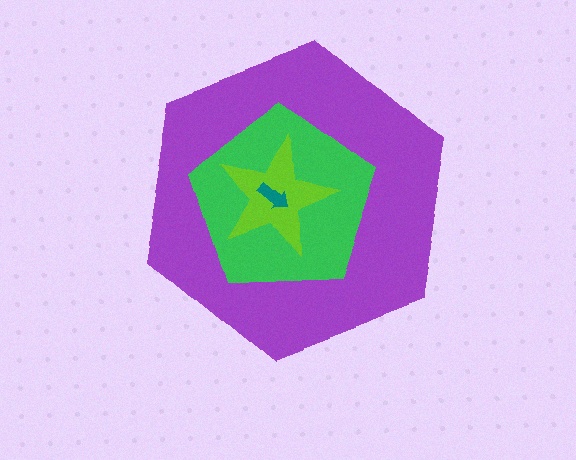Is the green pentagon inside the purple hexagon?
Yes.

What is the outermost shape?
The purple hexagon.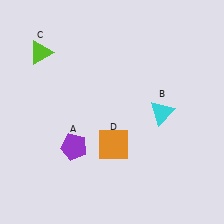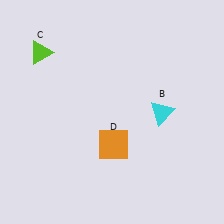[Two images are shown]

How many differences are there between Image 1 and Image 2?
There is 1 difference between the two images.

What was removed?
The purple pentagon (A) was removed in Image 2.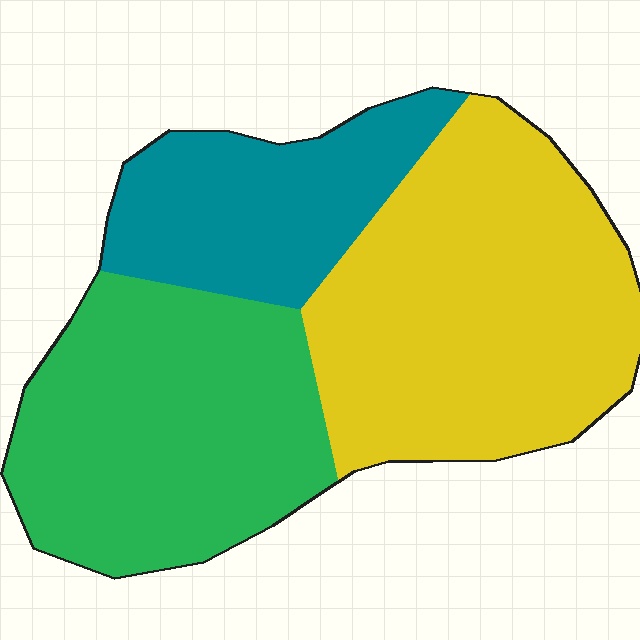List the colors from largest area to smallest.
From largest to smallest: yellow, green, teal.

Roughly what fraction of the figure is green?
Green takes up between a third and a half of the figure.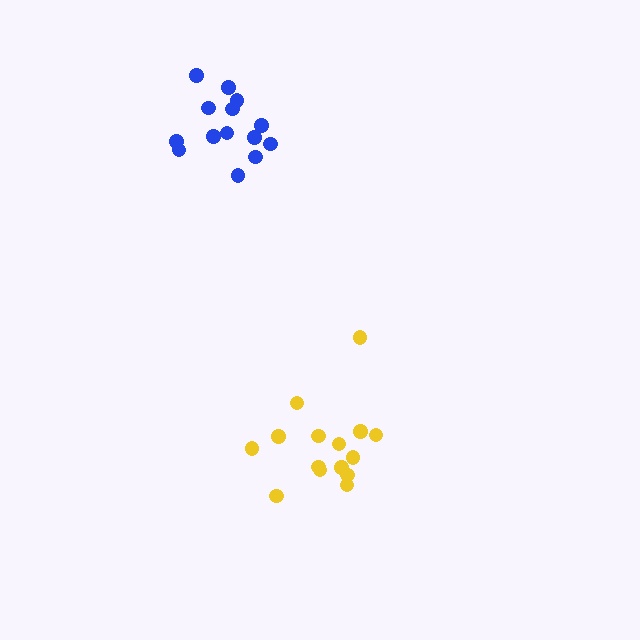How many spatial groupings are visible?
There are 2 spatial groupings.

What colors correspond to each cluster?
The clusters are colored: blue, yellow.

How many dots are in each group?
Group 1: 14 dots, Group 2: 15 dots (29 total).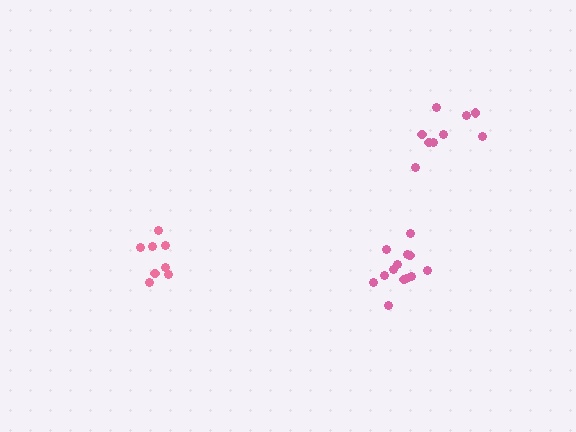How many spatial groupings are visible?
There are 3 spatial groupings.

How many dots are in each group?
Group 1: 13 dots, Group 2: 8 dots, Group 3: 9 dots (30 total).